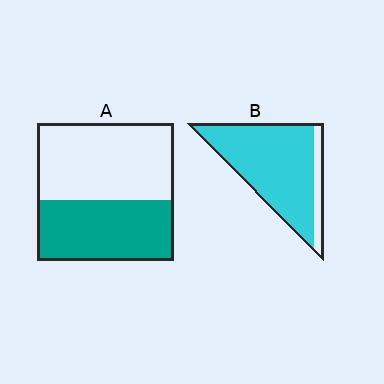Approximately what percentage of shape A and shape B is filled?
A is approximately 45% and B is approximately 85%.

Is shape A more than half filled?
No.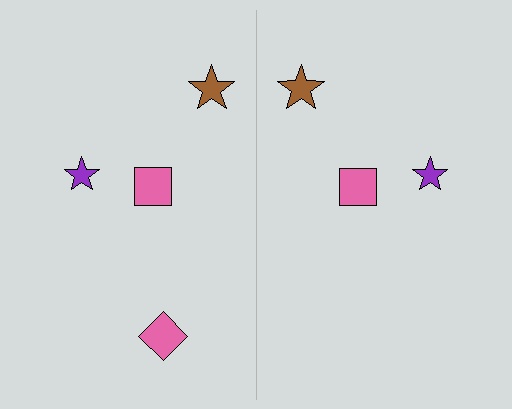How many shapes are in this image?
There are 7 shapes in this image.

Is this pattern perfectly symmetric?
No, the pattern is not perfectly symmetric. A pink diamond is missing from the right side.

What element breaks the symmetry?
A pink diamond is missing from the right side.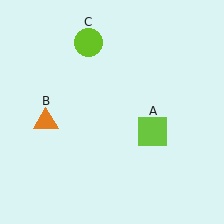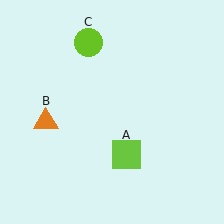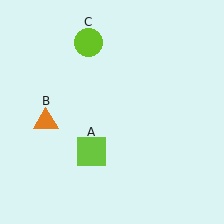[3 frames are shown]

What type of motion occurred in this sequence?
The lime square (object A) rotated clockwise around the center of the scene.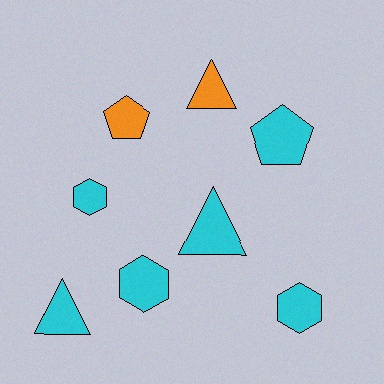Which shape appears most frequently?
Hexagon, with 3 objects.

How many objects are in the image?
There are 8 objects.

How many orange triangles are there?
There is 1 orange triangle.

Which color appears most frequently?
Cyan, with 6 objects.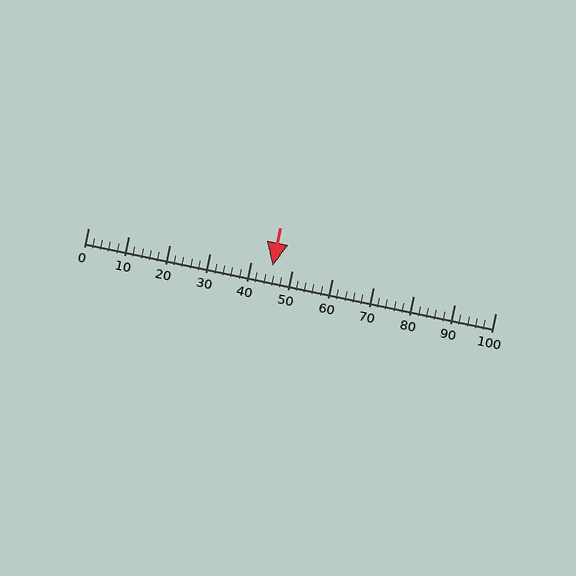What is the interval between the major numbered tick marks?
The major tick marks are spaced 10 units apart.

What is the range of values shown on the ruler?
The ruler shows values from 0 to 100.